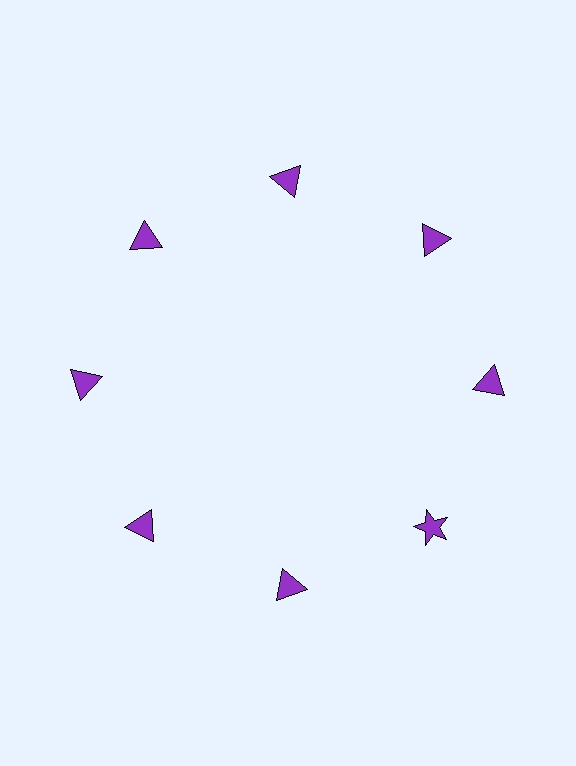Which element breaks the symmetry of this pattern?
The purple star at roughly the 4 o'clock position breaks the symmetry. All other shapes are purple triangles.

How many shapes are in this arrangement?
There are 8 shapes arranged in a ring pattern.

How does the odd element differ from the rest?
It has a different shape: star instead of triangle.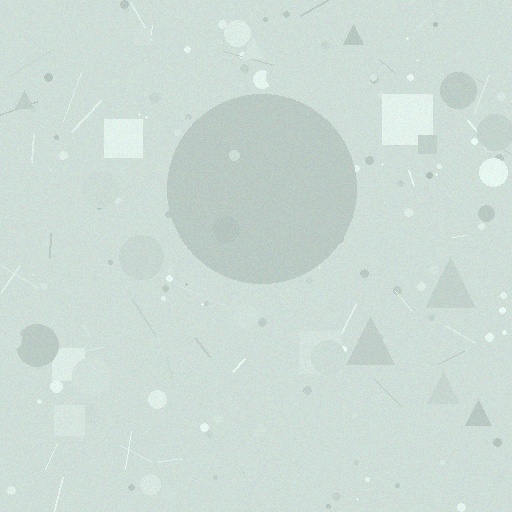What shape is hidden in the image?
A circle is hidden in the image.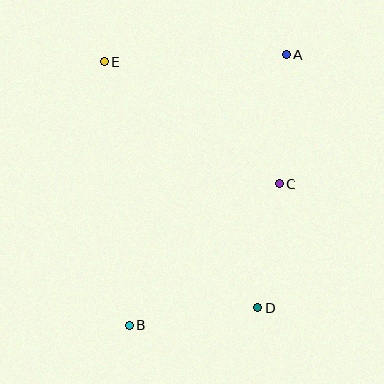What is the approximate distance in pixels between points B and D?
The distance between B and D is approximately 130 pixels.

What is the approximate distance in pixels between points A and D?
The distance between A and D is approximately 255 pixels.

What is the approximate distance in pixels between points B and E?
The distance between B and E is approximately 265 pixels.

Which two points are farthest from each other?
Points A and B are farthest from each other.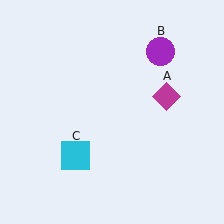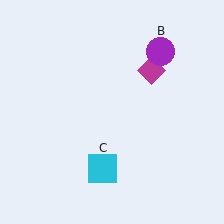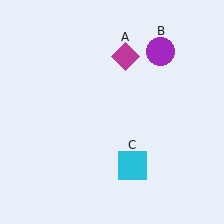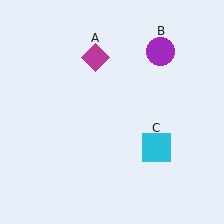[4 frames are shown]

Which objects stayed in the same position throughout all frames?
Purple circle (object B) remained stationary.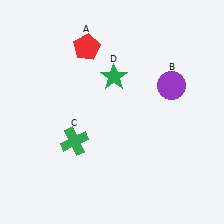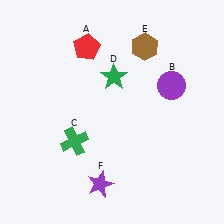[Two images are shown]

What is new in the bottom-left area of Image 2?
A purple star (F) was added in the bottom-left area of Image 2.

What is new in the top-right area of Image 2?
A brown hexagon (E) was added in the top-right area of Image 2.